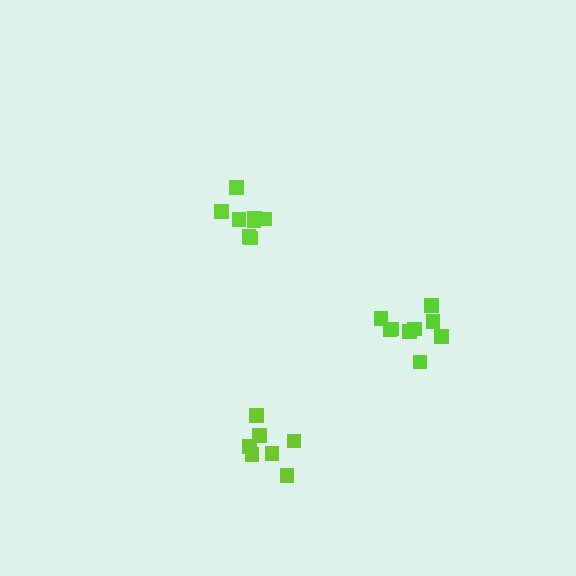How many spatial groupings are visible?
There are 3 spatial groupings.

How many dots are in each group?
Group 1: 9 dots, Group 2: 7 dots, Group 3: 8 dots (24 total).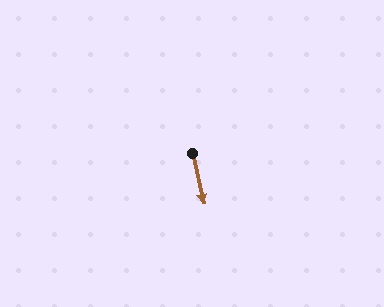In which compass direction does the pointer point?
South.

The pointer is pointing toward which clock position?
Roughly 6 o'clock.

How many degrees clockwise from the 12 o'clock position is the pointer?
Approximately 167 degrees.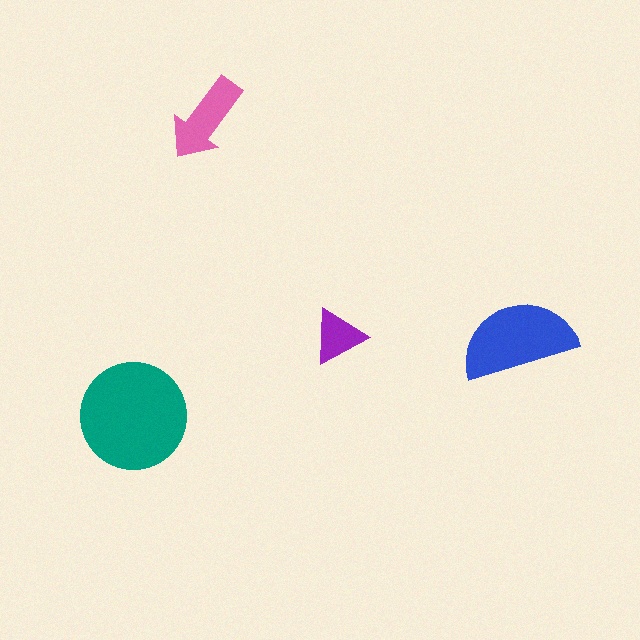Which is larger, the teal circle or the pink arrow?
The teal circle.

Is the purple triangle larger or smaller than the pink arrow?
Smaller.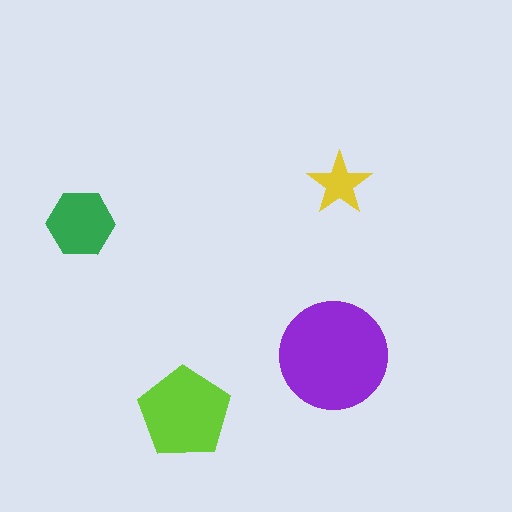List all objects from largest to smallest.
The purple circle, the lime pentagon, the green hexagon, the yellow star.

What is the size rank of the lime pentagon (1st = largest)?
2nd.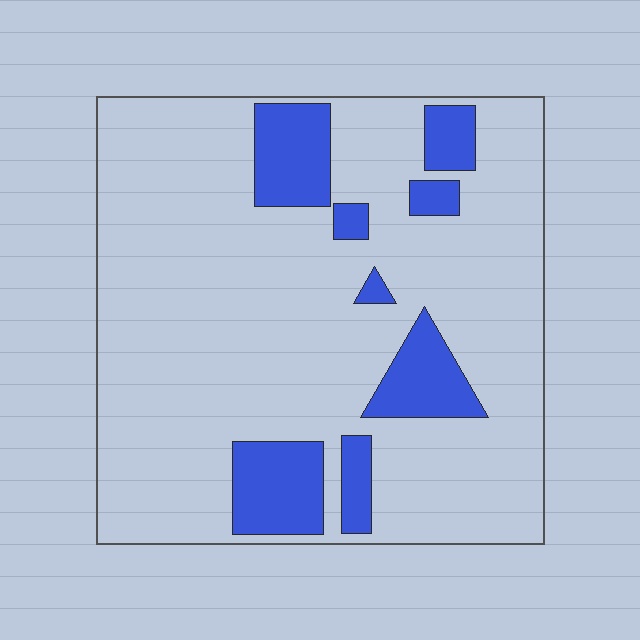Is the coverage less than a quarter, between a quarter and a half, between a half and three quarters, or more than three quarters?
Less than a quarter.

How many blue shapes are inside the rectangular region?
8.